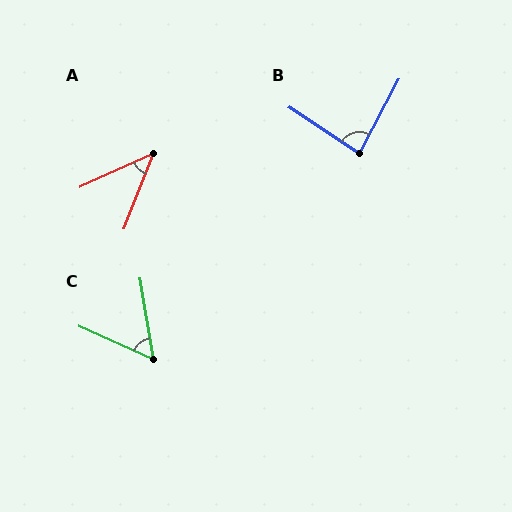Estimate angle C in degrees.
Approximately 56 degrees.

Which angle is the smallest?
A, at approximately 44 degrees.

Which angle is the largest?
B, at approximately 84 degrees.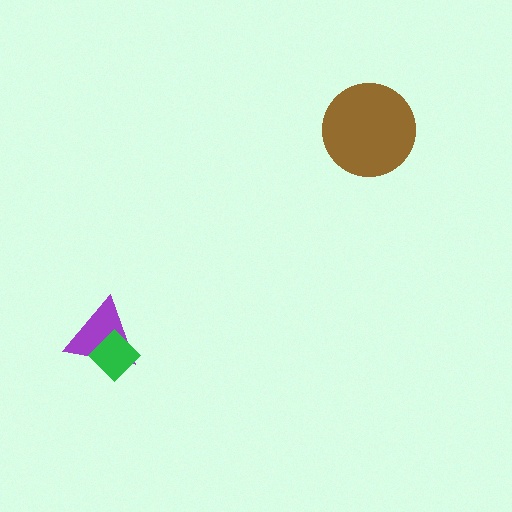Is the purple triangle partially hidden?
Yes, it is partially covered by another shape.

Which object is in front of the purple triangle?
The green diamond is in front of the purple triangle.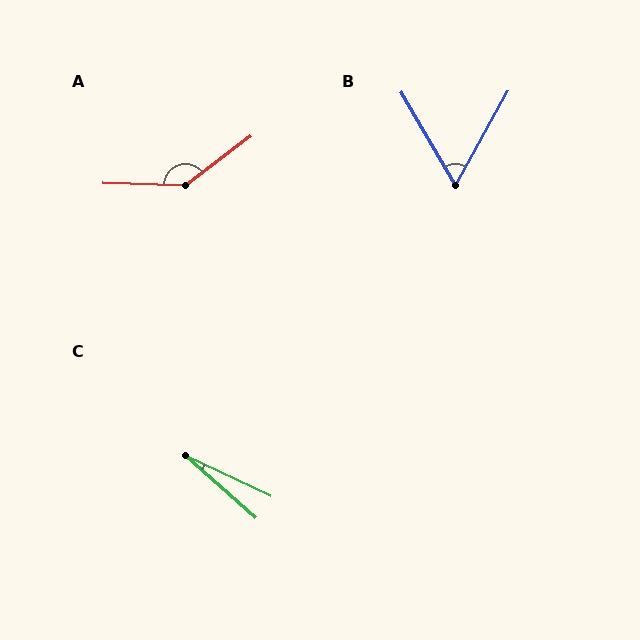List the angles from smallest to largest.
C (16°), B (59°), A (141°).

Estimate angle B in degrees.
Approximately 59 degrees.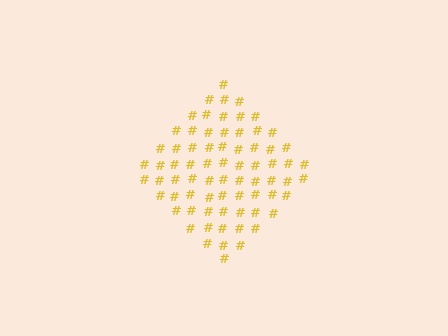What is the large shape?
The large shape is a diamond.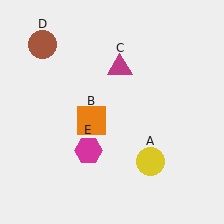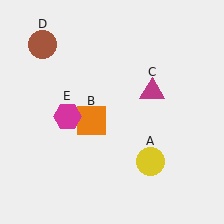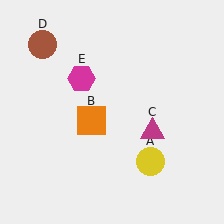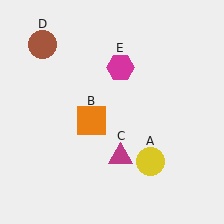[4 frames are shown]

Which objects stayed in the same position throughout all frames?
Yellow circle (object A) and orange square (object B) and brown circle (object D) remained stationary.